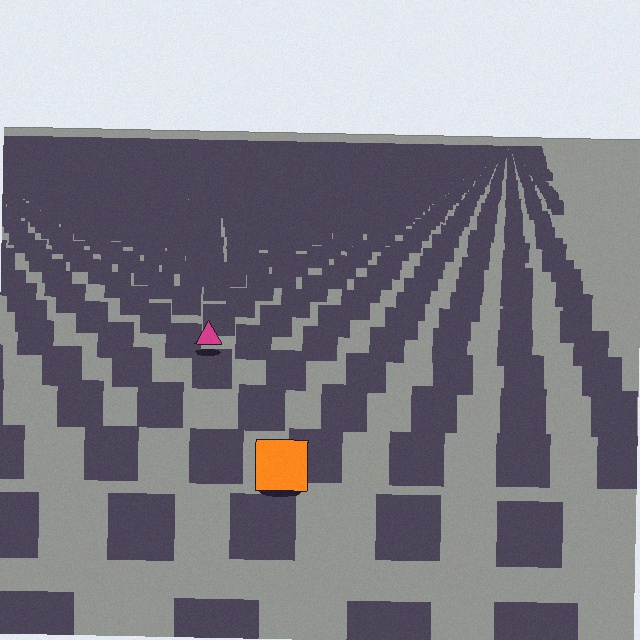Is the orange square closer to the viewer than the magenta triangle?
Yes. The orange square is closer — you can tell from the texture gradient: the ground texture is coarser near it.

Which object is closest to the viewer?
The orange square is closest. The texture marks near it are larger and more spread out.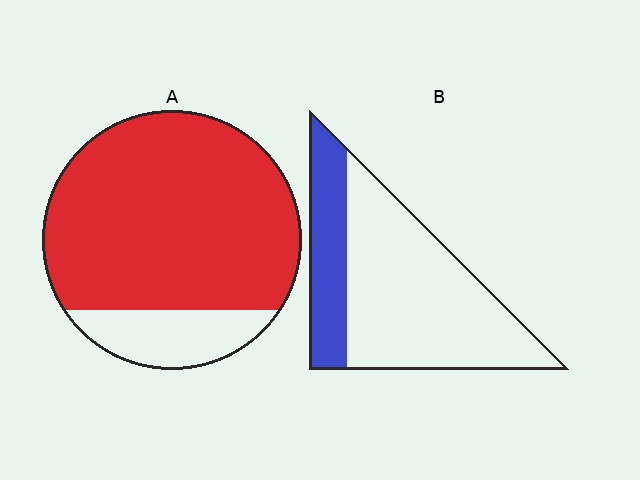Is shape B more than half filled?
No.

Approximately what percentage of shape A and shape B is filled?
A is approximately 85% and B is approximately 25%.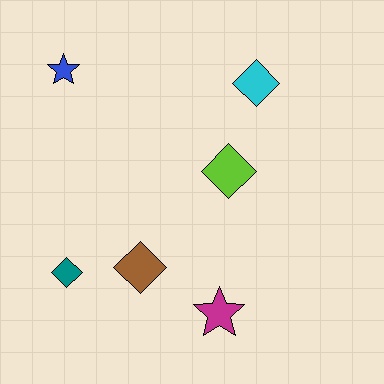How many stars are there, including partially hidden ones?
There are 2 stars.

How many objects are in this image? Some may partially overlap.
There are 6 objects.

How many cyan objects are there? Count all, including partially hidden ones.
There is 1 cyan object.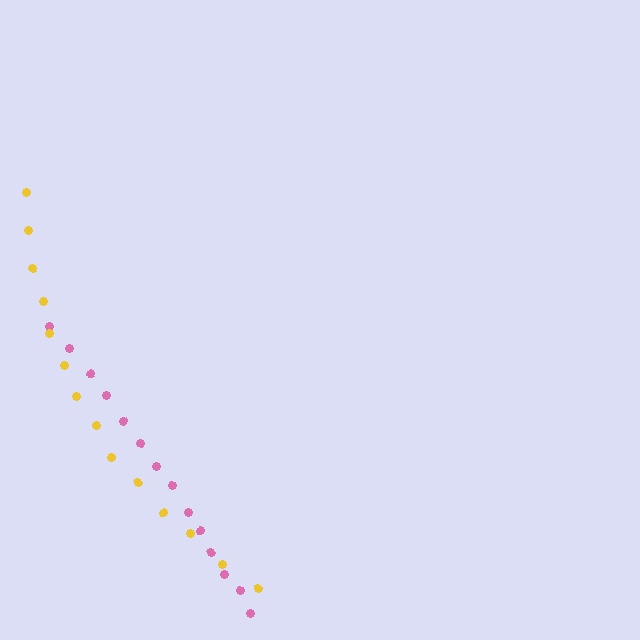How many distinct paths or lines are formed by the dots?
There are 2 distinct paths.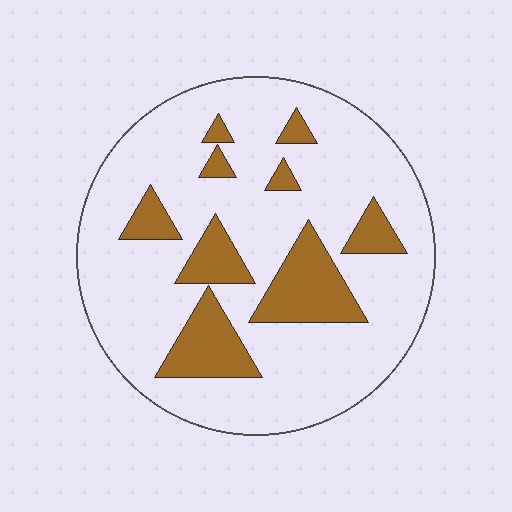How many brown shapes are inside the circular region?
9.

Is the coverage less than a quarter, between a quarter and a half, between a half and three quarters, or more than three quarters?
Less than a quarter.